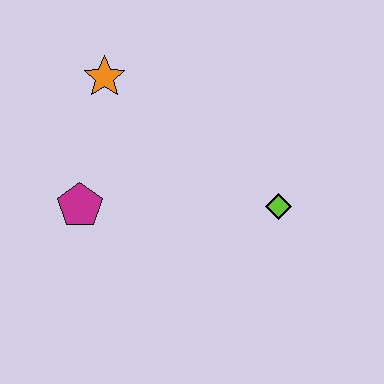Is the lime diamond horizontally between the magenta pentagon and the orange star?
No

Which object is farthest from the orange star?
The lime diamond is farthest from the orange star.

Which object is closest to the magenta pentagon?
The orange star is closest to the magenta pentagon.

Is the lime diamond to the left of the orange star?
No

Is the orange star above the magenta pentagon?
Yes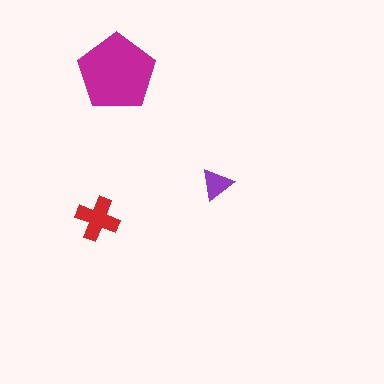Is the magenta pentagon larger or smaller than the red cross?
Larger.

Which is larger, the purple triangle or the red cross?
The red cross.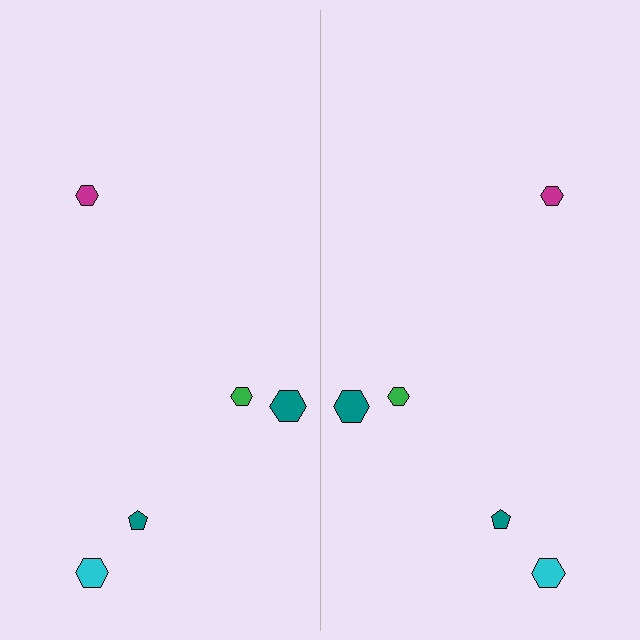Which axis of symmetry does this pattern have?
The pattern has a vertical axis of symmetry running through the center of the image.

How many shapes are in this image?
There are 10 shapes in this image.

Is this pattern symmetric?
Yes, this pattern has bilateral (reflection) symmetry.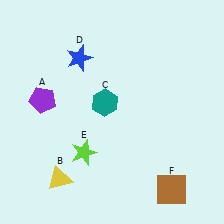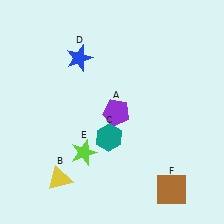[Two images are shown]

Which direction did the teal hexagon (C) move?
The teal hexagon (C) moved down.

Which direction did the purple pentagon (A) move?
The purple pentagon (A) moved right.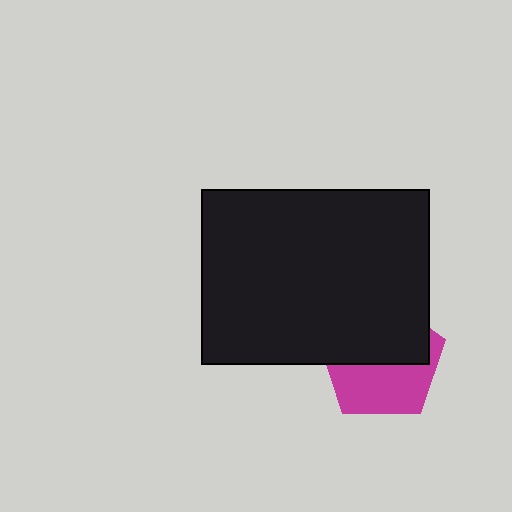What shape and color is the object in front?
The object in front is a black rectangle.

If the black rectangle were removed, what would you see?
You would see the complete magenta pentagon.